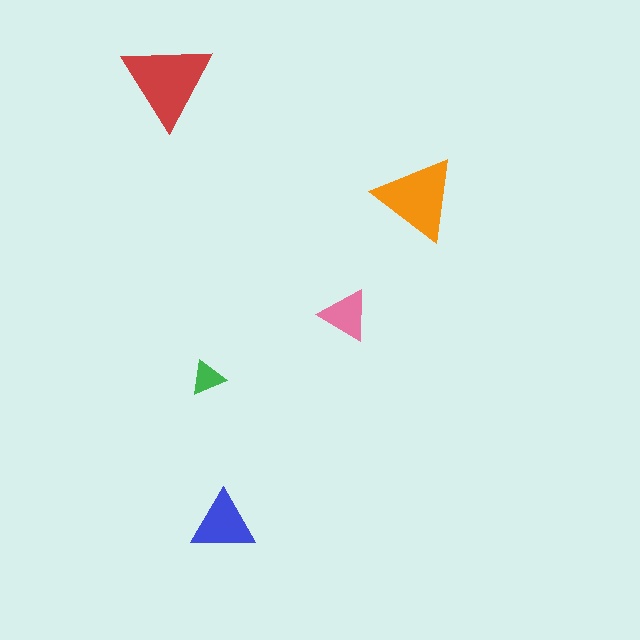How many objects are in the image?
There are 5 objects in the image.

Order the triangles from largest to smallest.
the red one, the orange one, the blue one, the pink one, the green one.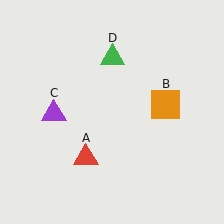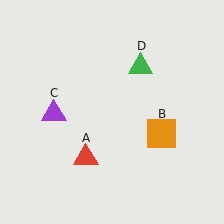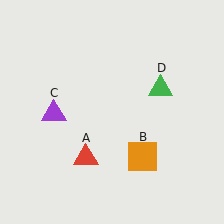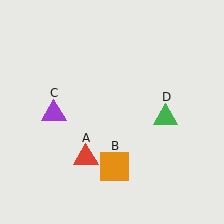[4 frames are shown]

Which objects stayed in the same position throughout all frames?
Red triangle (object A) and purple triangle (object C) remained stationary.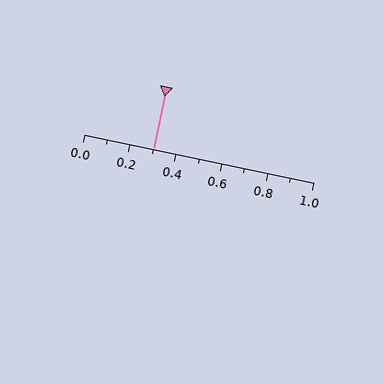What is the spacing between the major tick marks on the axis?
The major ticks are spaced 0.2 apart.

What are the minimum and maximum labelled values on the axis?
The axis runs from 0.0 to 1.0.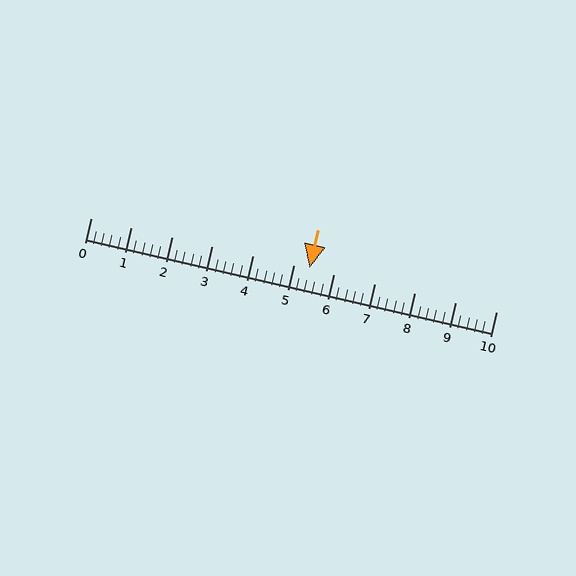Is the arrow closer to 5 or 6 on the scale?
The arrow is closer to 5.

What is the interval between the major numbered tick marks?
The major tick marks are spaced 1 units apart.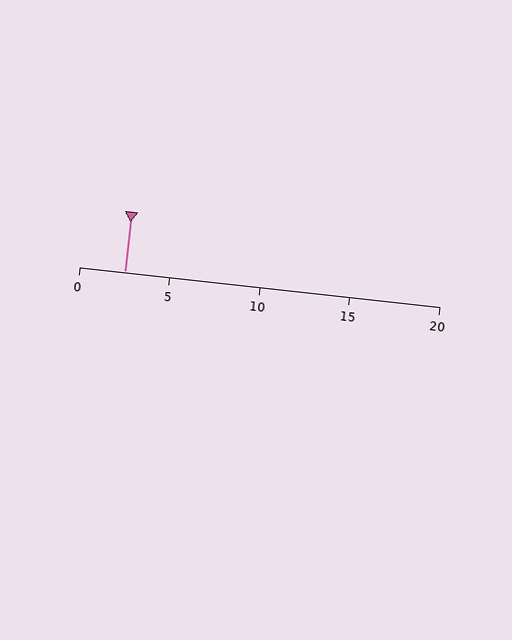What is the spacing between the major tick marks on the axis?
The major ticks are spaced 5 apart.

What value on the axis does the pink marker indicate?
The marker indicates approximately 2.5.